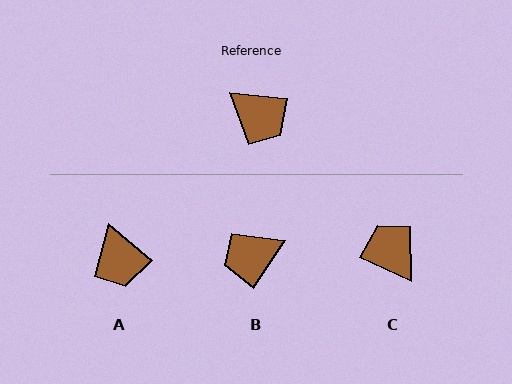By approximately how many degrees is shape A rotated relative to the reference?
Approximately 35 degrees clockwise.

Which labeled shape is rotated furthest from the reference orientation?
C, about 161 degrees away.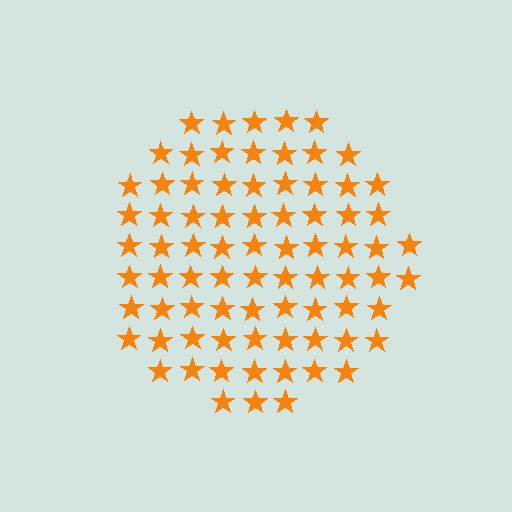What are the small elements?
The small elements are stars.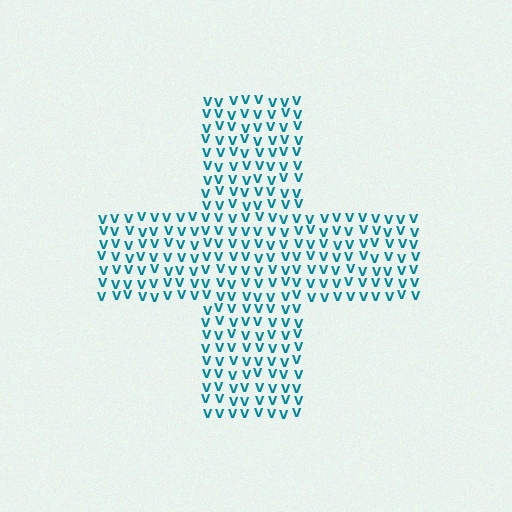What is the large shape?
The large shape is a cross.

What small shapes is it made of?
It is made of small letter V's.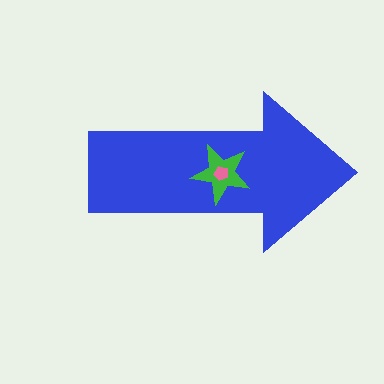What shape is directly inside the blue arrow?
The green star.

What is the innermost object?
The pink pentagon.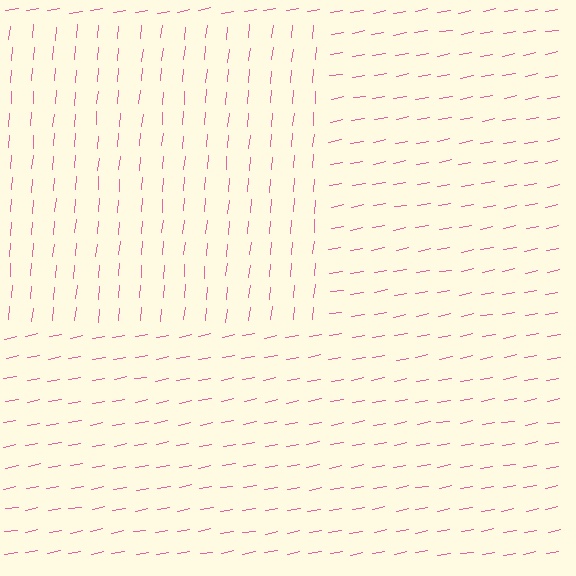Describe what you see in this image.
The image is filled with small pink line segments. A rectangle region in the image has lines oriented differently from the surrounding lines, creating a visible texture boundary.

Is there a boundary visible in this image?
Yes, there is a texture boundary formed by a change in line orientation.